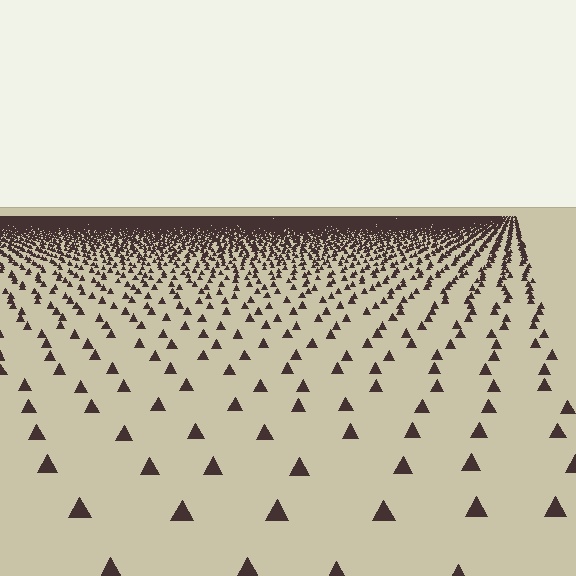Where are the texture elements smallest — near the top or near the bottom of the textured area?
Near the top.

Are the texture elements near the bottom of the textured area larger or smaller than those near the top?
Larger. Near the bottom, elements are closer to the viewer and appear at a bigger on-screen size.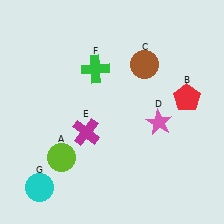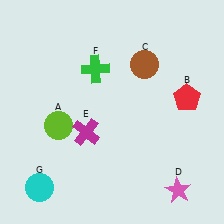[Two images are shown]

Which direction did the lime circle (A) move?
The lime circle (A) moved up.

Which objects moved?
The objects that moved are: the lime circle (A), the pink star (D).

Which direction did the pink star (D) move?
The pink star (D) moved down.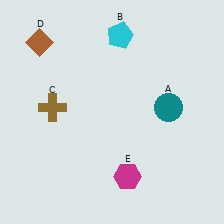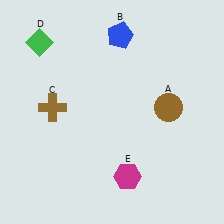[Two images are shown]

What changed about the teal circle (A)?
In Image 1, A is teal. In Image 2, it changed to brown.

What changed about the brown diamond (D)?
In Image 1, D is brown. In Image 2, it changed to green.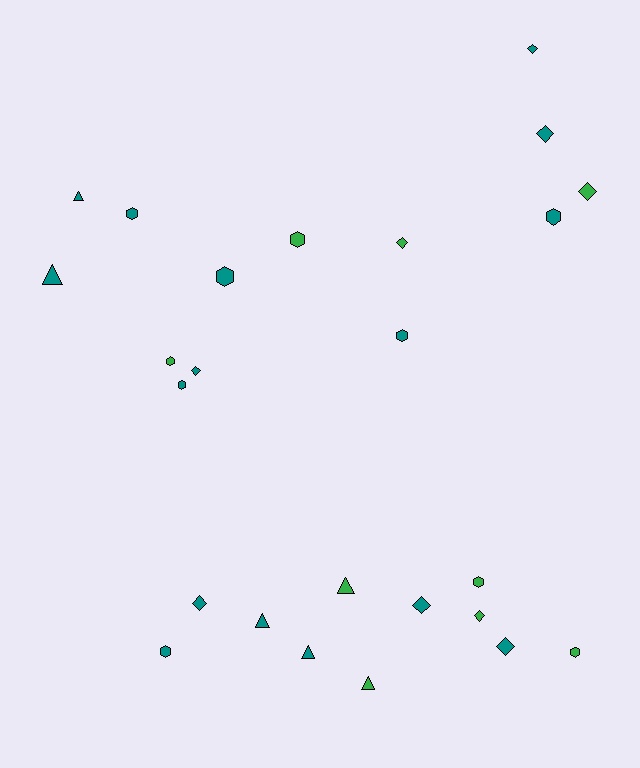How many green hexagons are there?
There are 4 green hexagons.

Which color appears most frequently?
Teal, with 16 objects.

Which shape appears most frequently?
Hexagon, with 10 objects.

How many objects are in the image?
There are 25 objects.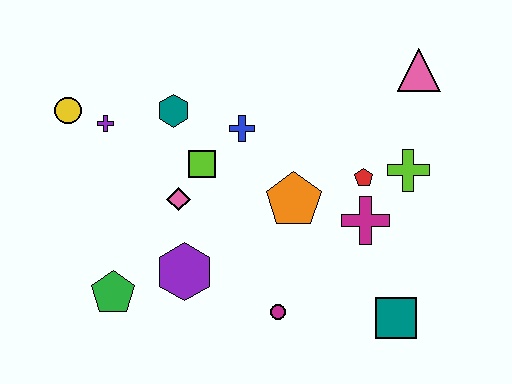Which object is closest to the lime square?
The pink diamond is closest to the lime square.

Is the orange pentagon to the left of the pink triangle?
Yes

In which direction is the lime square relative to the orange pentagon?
The lime square is to the left of the orange pentagon.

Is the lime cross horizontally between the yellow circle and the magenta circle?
No